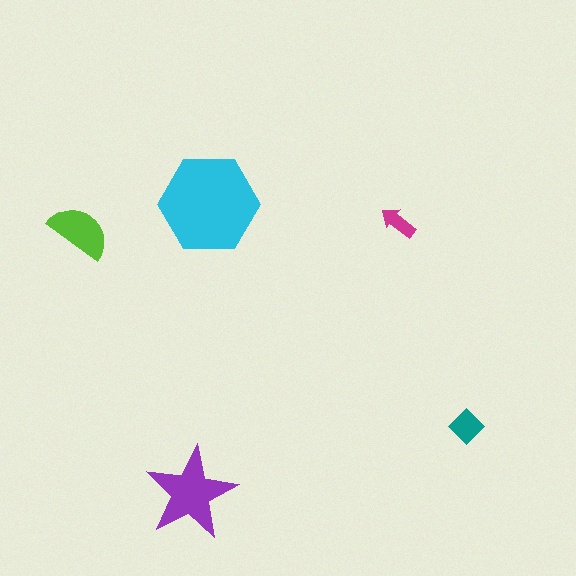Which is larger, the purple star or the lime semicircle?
The purple star.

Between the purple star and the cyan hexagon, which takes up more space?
The cyan hexagon.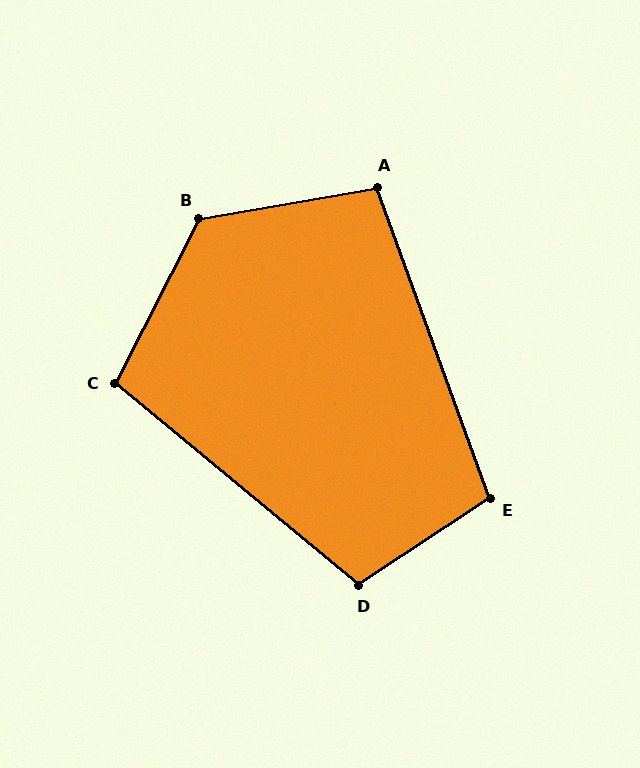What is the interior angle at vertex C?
Approximately 103 degrees (obtuse).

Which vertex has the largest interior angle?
B, at approximately 127 degrees.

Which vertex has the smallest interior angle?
A, at approximately 100 degrees.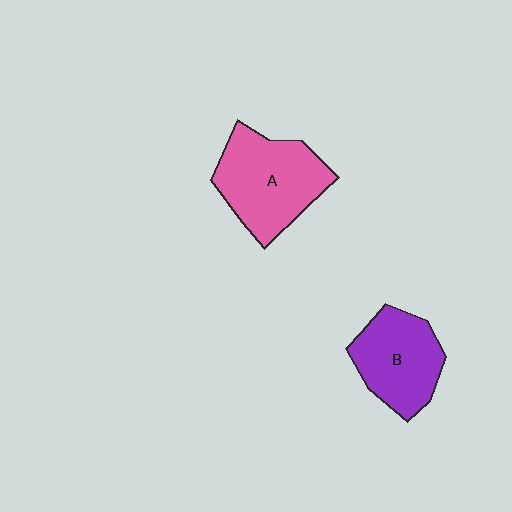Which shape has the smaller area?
Shape B (purple).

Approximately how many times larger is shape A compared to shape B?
Approximately 1.2 times.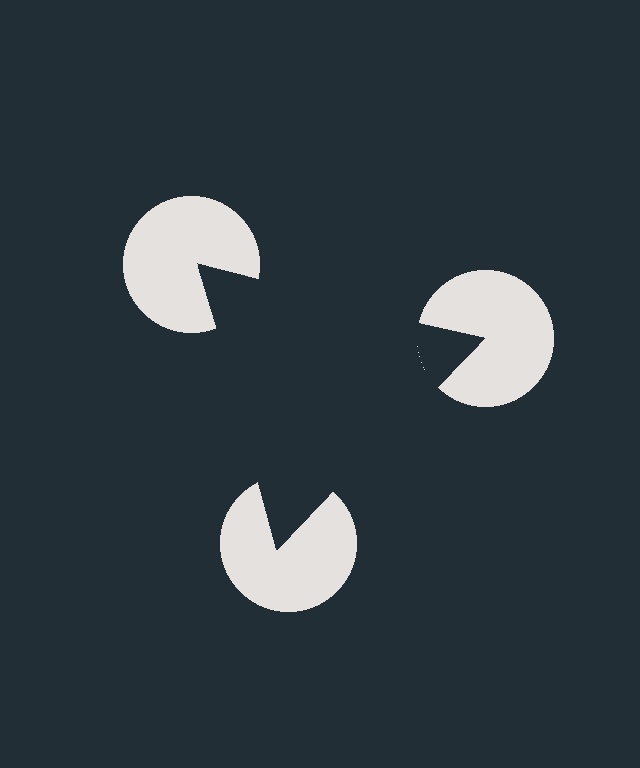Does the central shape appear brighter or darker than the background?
It typically appears slightly darker than the background, even though no actual brightness change is drawn.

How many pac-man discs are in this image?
There are 3 — one at each vertex of the illusory triangle.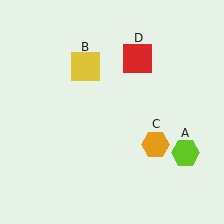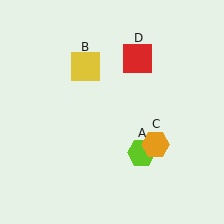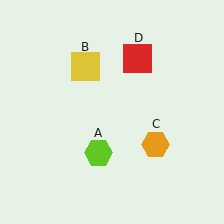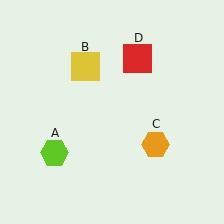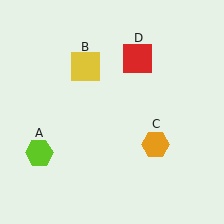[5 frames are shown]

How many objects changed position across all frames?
1 object changed position: lime hexagon (object A).